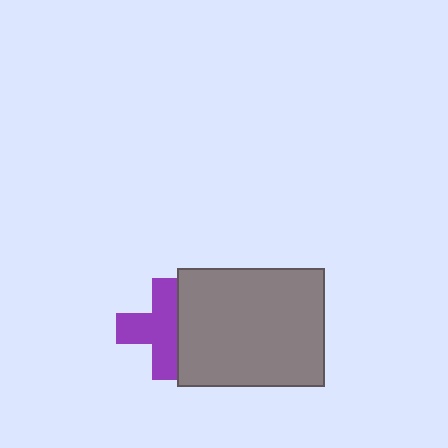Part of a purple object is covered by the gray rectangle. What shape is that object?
It is a cross.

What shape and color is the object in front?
The object in front is a gray rectangle.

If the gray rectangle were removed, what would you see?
You would see the complete purple cross.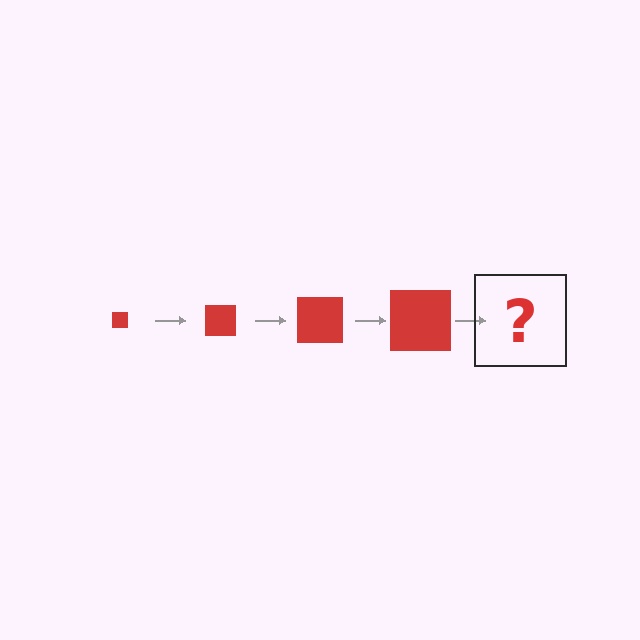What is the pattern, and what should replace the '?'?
The pattern is that the square gets progressively larger each step. The '?' should be a red square, larger than the previous one.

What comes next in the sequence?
The next element should be a red square, larger than the previous one.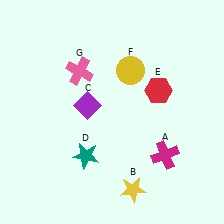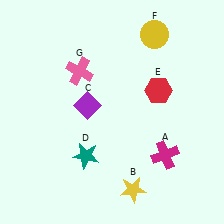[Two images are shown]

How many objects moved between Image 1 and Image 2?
1 object moved between the two images.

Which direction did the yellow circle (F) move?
The yellow circle (F) moved up.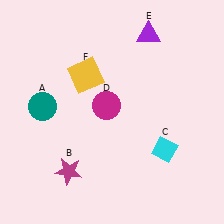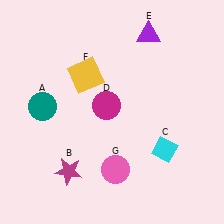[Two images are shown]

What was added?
A pink circle (G) was added in Image 2.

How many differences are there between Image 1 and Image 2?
There is 1 difference between the two images.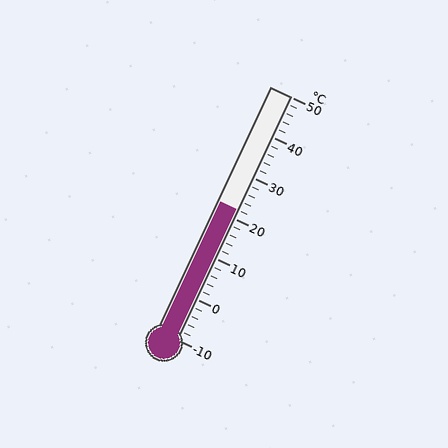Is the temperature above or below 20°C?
The temperature is above 20°C.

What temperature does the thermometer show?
The thermometer shows approximately 22°C.